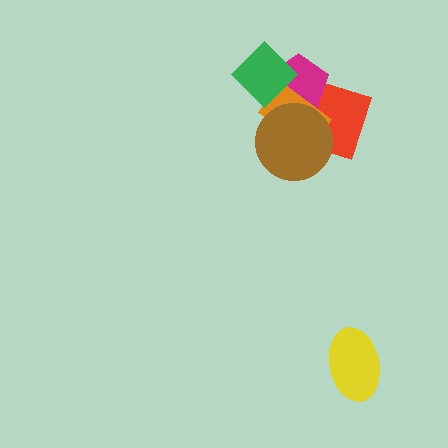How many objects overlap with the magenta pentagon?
4 objects overlap with the magenta pentagon.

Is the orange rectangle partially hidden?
Yes, it is partially covered by another shape.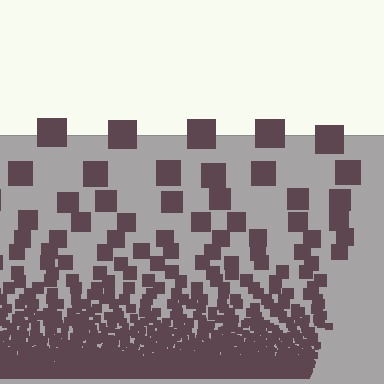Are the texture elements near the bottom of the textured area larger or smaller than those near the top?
Smaller. The gradient is inverted — elements near the bottom are smaller and denser.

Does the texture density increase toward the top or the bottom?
Density increases toward the bottom.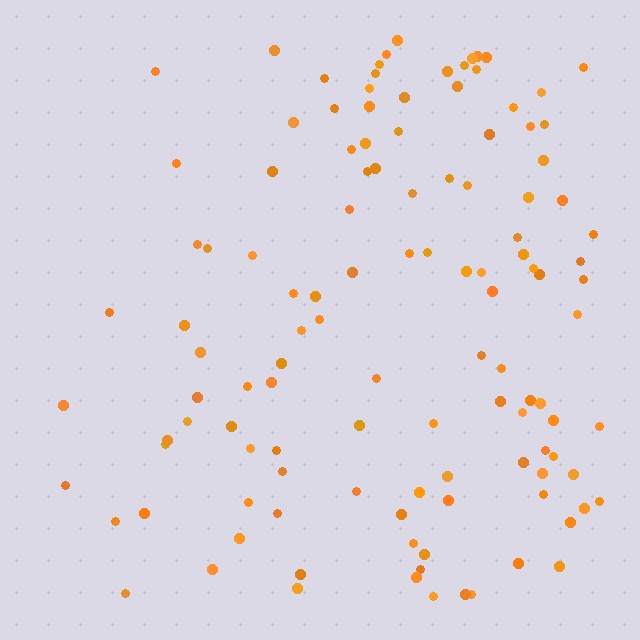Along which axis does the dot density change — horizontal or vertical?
Horizontal.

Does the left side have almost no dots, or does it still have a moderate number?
Still a moderate number, just noticeably fewer than the right.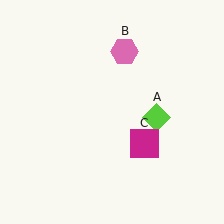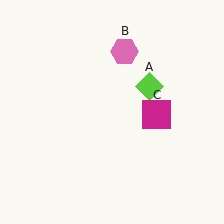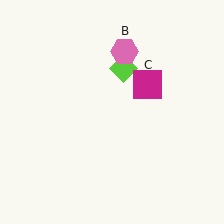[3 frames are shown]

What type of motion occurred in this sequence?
The lime diamond (object A), magenta square (object C) rotated counterclockwise around the center of the scene.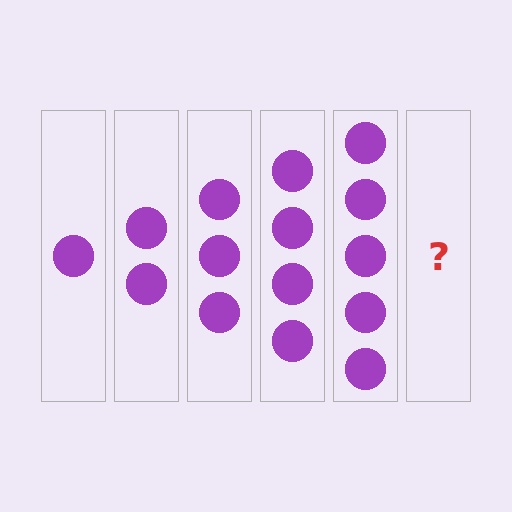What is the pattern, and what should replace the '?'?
The pattern is that each step adds one more circle. The '?' should be 6 circles.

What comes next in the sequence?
The next element should be 6 circles.